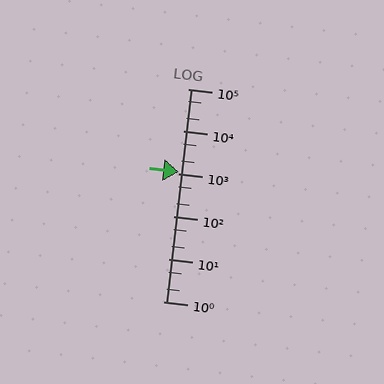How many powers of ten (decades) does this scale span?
The scale spans 5 decades, from 1 to 100000.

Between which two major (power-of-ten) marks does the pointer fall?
The pointer is between 1000 and 10000.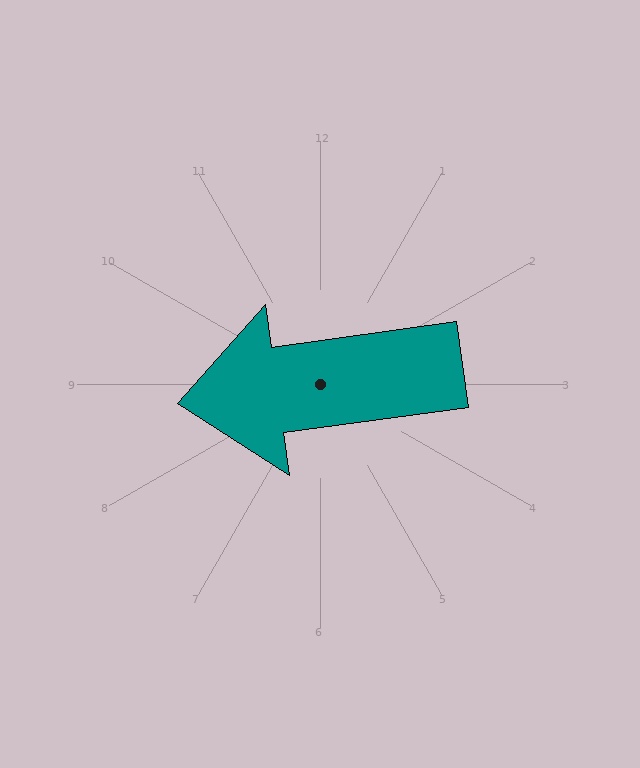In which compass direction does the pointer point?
West.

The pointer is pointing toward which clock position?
Roughly 9 o'clock.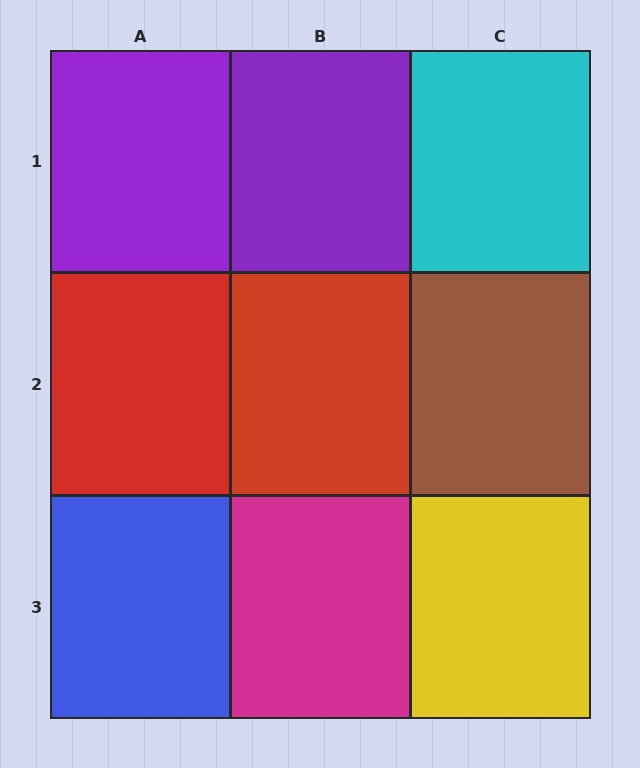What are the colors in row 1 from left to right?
Purple, purple, cyan.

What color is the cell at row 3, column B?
Magenta.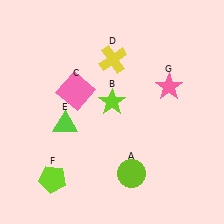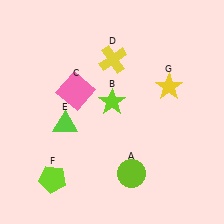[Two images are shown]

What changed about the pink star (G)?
In Image 1, G is pink. In Image 2, it changed to yellow.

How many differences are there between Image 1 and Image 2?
There is 1 difference between the two images.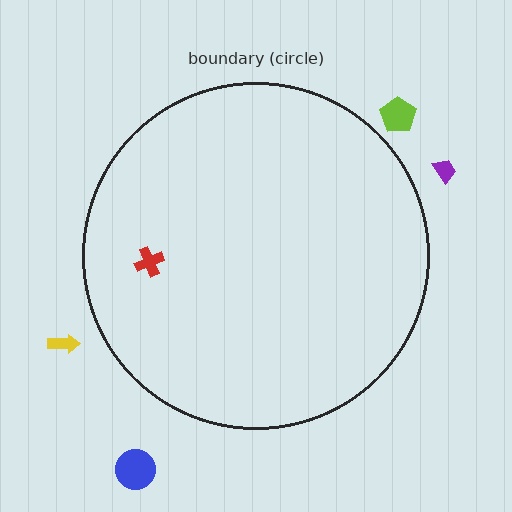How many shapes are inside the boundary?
1 inside, 4 outside.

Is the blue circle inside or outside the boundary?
Outside.